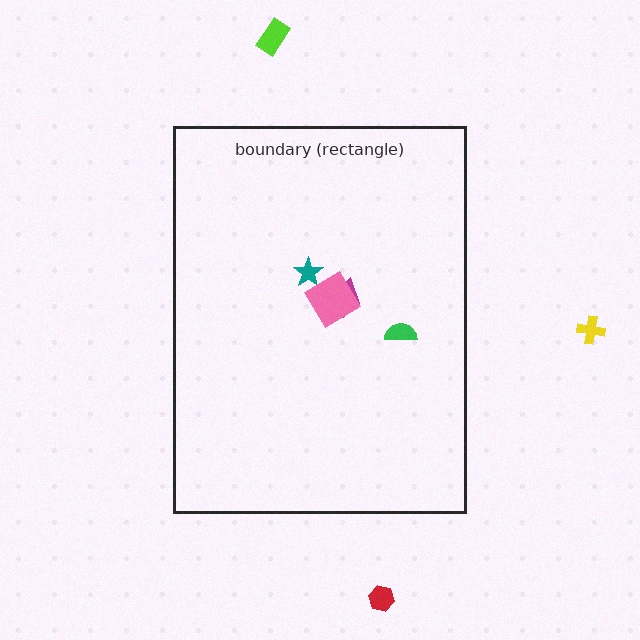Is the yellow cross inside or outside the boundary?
Outside.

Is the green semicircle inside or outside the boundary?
Inside.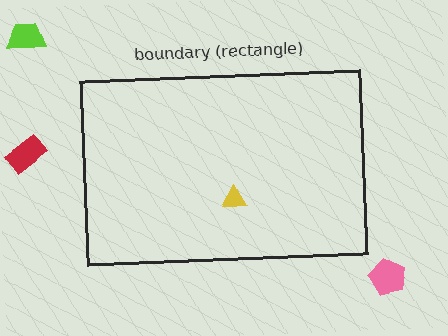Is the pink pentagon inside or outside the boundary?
Outside.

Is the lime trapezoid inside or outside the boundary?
Outside.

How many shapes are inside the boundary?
1 inside, 3 outside.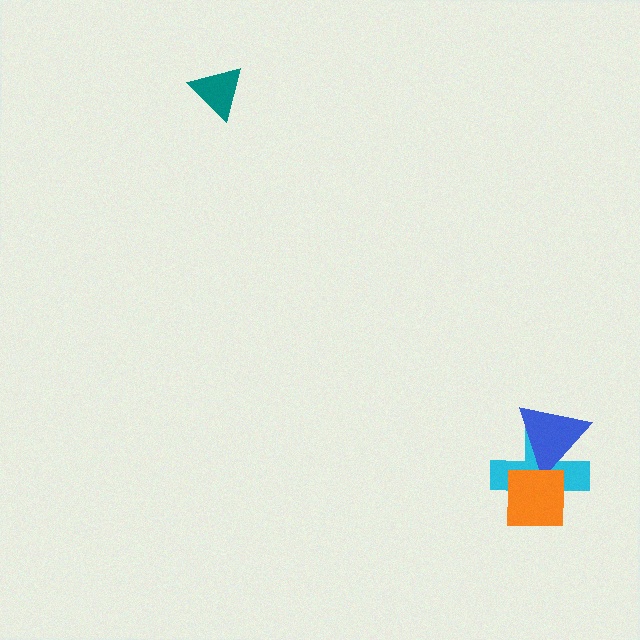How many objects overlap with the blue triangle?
2 objects overlap with the blue triangle.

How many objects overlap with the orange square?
2 objects overlap with the orange square.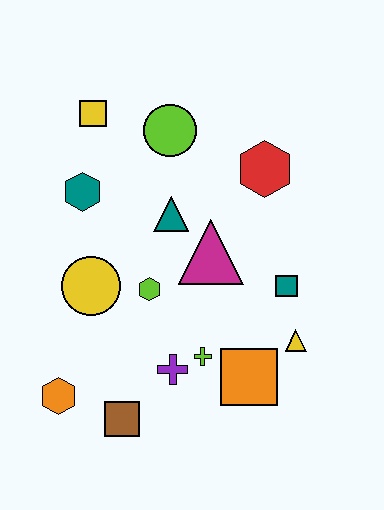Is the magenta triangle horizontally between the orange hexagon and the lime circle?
No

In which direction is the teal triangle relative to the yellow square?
The teal triangle is below the yellow square.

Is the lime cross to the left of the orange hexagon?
No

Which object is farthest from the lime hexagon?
The yellow square is farthest from the lime hexagon.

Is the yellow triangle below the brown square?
No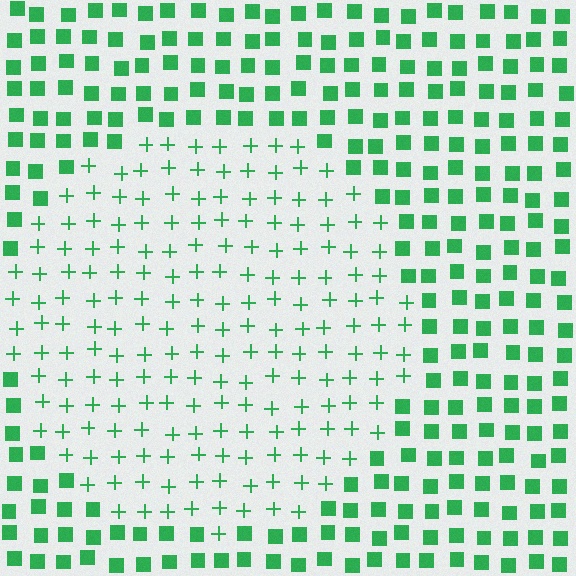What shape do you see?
I see a circle.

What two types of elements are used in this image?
The image uses plus signs inside the circle region and squares outside it.